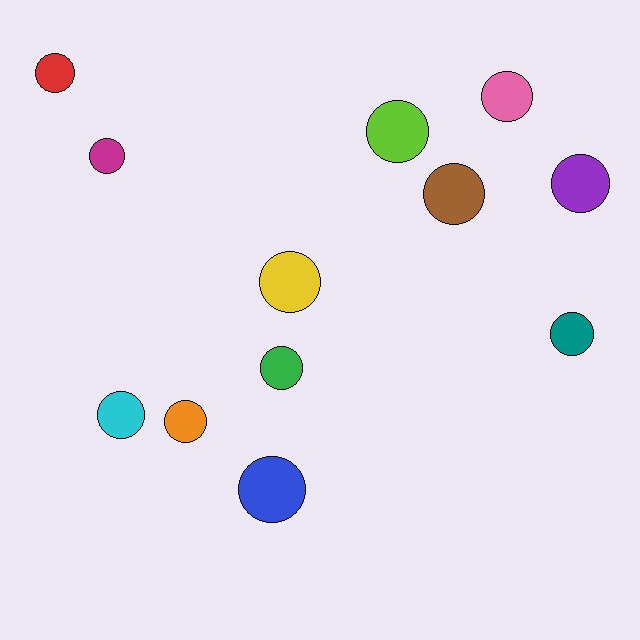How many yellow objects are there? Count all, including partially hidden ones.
There is 1 yellow object.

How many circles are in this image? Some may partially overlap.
There are 12 circles.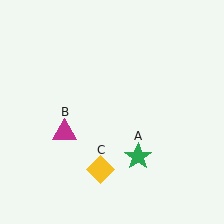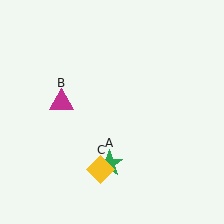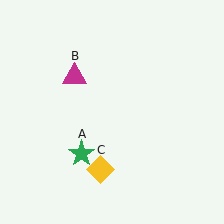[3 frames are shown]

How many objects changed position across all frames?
2 objects changed position: green star (object A), magenta triangle (object B).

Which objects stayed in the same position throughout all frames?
Yellow diamond (object C) remained stationary.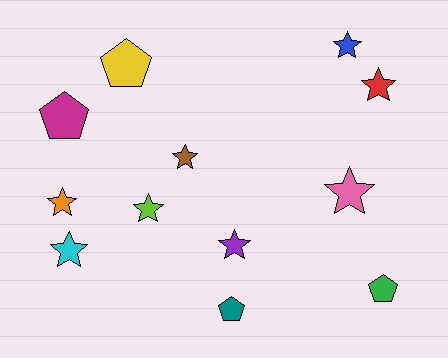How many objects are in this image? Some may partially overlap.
There are 12 objects.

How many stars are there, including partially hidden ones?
There are 8 stars.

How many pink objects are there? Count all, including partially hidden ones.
There is 1 pink object.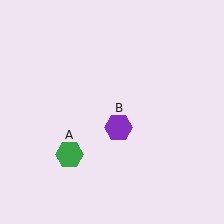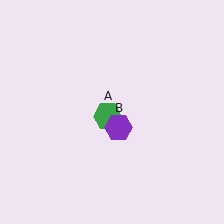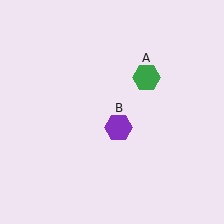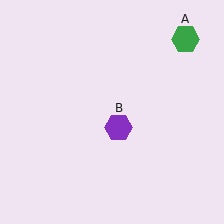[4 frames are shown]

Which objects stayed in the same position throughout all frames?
Purple hexagon (object B) remained stationary.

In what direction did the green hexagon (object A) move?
The green hexagon (object A) moved up and to the right.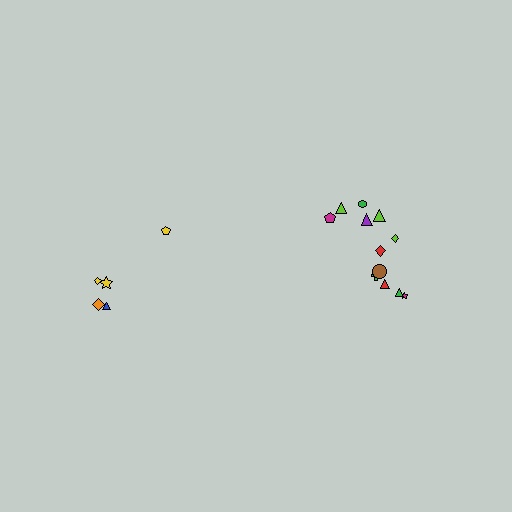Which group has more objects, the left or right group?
The right group.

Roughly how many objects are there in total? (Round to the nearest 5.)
Roughly 15 objects in total.